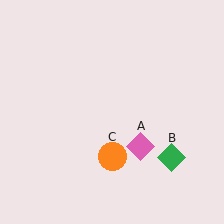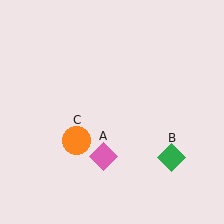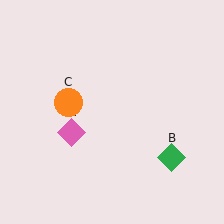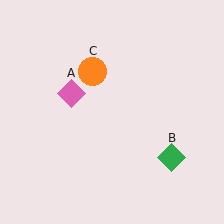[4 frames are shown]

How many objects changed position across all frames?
2 objects changed position: pink diamond (object A), orange circle (object C).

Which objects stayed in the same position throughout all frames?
Green diamond (object B) remained stationary.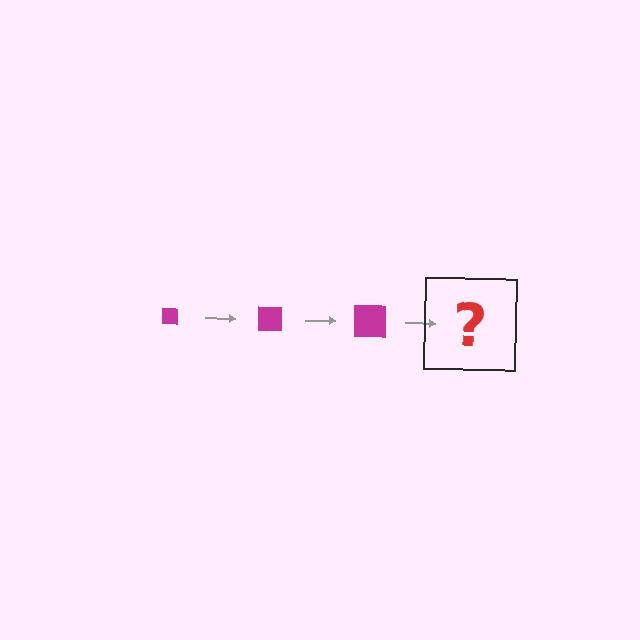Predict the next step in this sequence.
The next step is a magenta square, larger than the previous one.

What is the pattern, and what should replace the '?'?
The pattern is that the square gets progressively larger each step. The '?' should be a magenta square, larger than the previous one.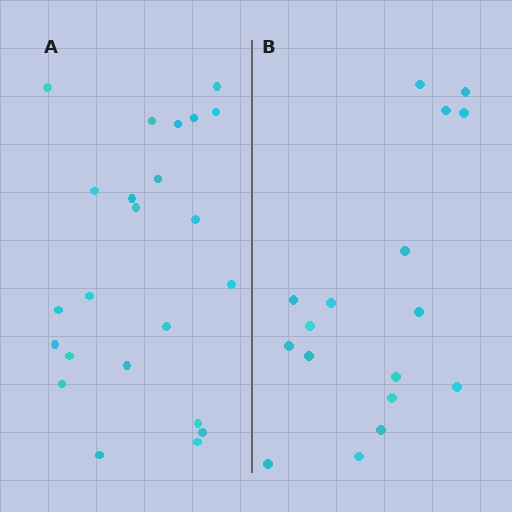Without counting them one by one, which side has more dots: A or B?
Region A (the left region) has more dots.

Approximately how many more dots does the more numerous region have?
Region A has about 6 more dots than region B.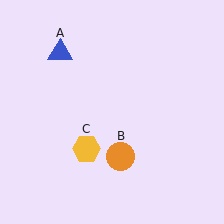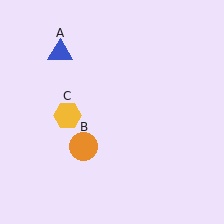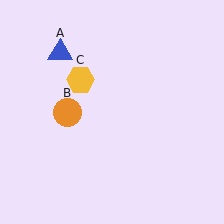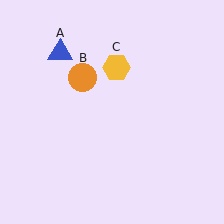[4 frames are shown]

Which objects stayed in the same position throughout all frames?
Blue triangle (object A) remained stationary.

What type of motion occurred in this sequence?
The orange circle (object B), yellow hexagon (object C) rotated clockwise around the center of the scene.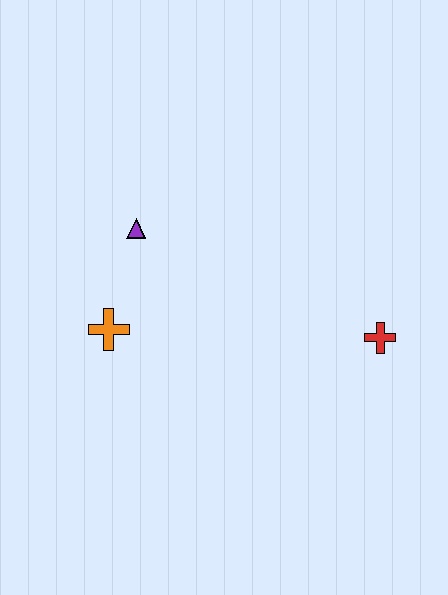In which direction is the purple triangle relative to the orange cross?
The purple triangle is above the orange cross.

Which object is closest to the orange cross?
The purple triangle is closest to the orange cross.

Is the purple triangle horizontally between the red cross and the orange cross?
Yes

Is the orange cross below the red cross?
No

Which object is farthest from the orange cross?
The red cross is farthest from the orange cross.